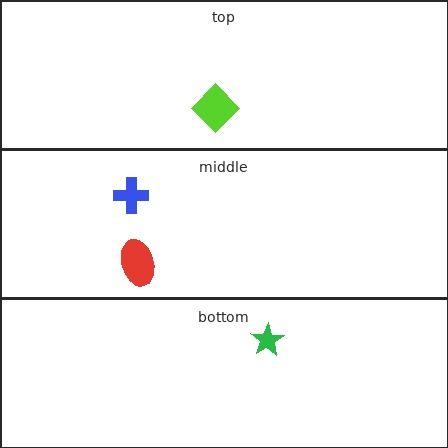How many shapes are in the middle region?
2.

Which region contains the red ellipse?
The middle region.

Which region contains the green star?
The bottom region.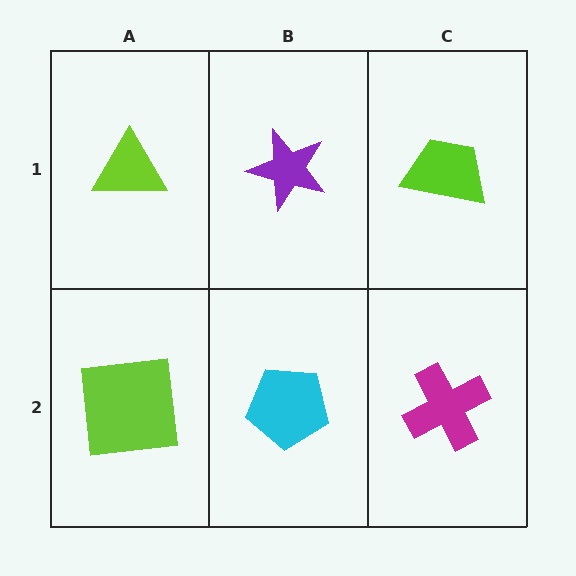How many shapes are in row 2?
3 shapes.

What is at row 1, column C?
A lime trapezoid.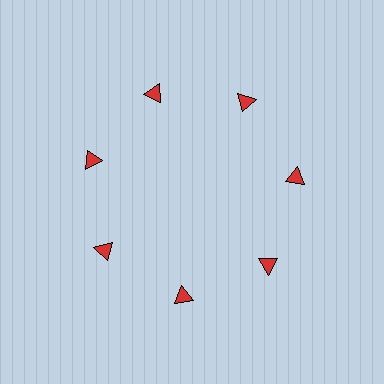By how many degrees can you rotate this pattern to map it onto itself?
The pattern maps onto itself every 51 degrees of rotation.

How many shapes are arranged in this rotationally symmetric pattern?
There are 7 shapes, arranged in 7 groups of 1.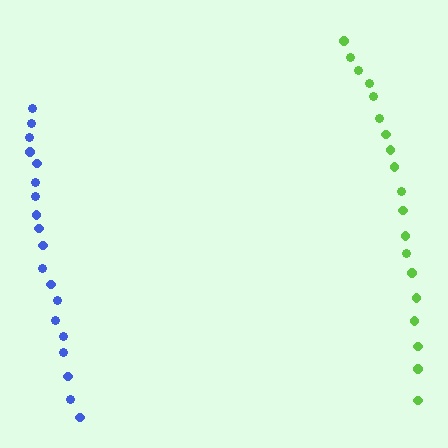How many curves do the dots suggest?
There are 2 distinct paths.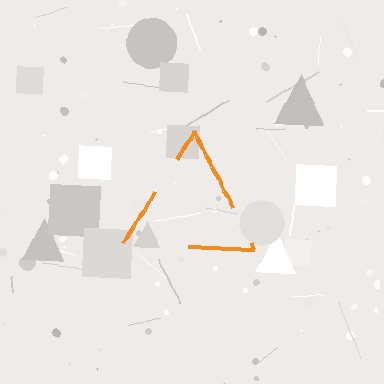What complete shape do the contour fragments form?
The contour fragments form a triangle.